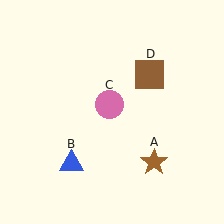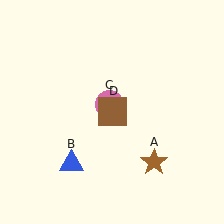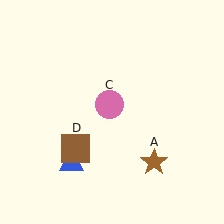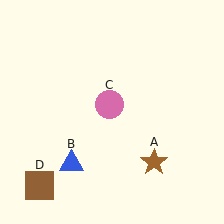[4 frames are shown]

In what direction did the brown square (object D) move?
The brown square (object D) moved down and to the left.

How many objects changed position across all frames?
1 object changed position: brown square (object D).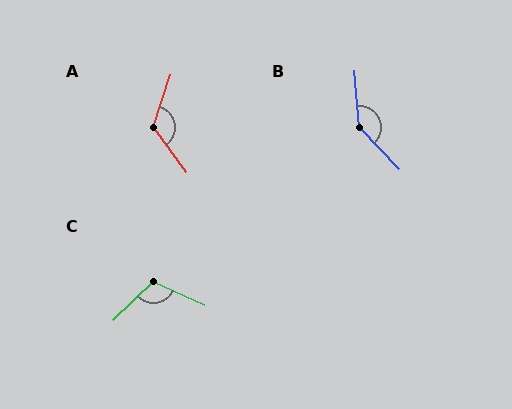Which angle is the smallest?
C, at approximately 112 degrees.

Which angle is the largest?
B, at approximately 141 degrees.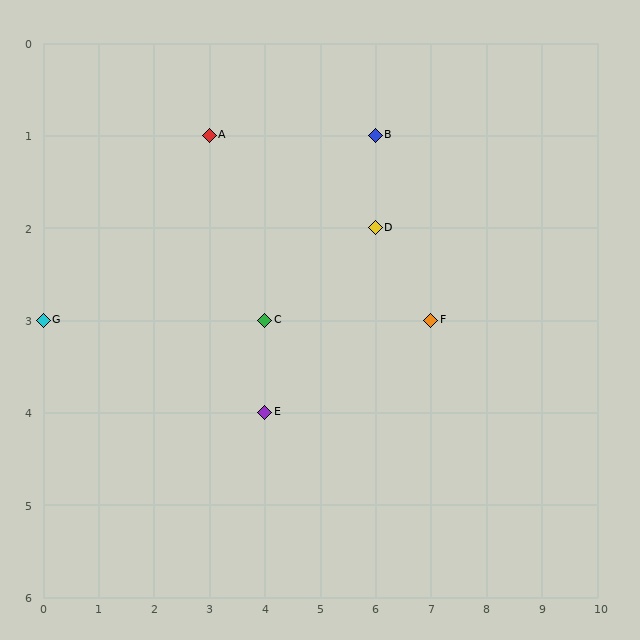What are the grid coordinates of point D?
Point D is at grid coordinates (6, 2).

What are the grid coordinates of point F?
Point F is at grid coordinates (7, 3).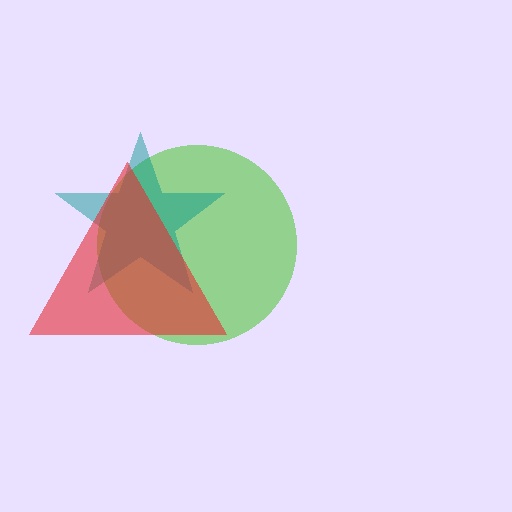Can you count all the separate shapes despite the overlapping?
Yes, there are 3 separate shapes.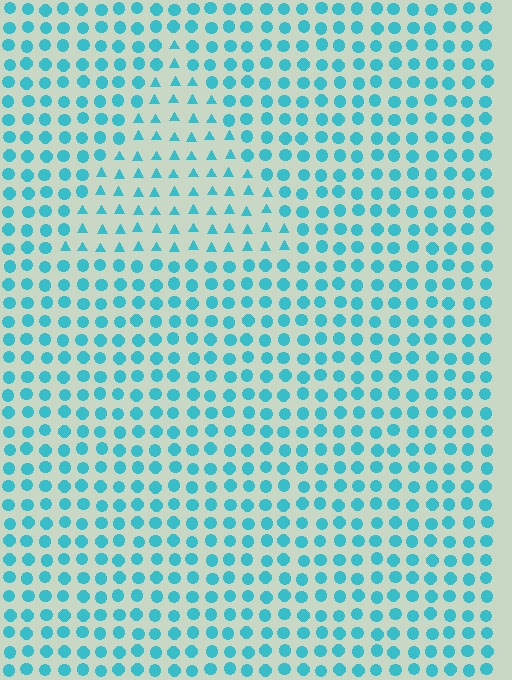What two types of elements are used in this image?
The image uses triangles inside the triangle region and circles outside it.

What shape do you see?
I see a triangle.